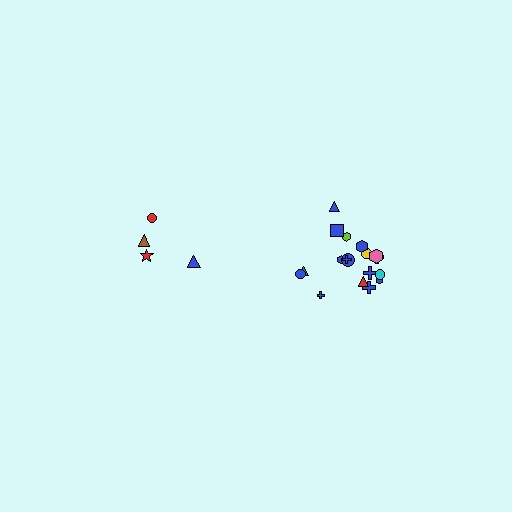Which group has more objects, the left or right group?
The right group.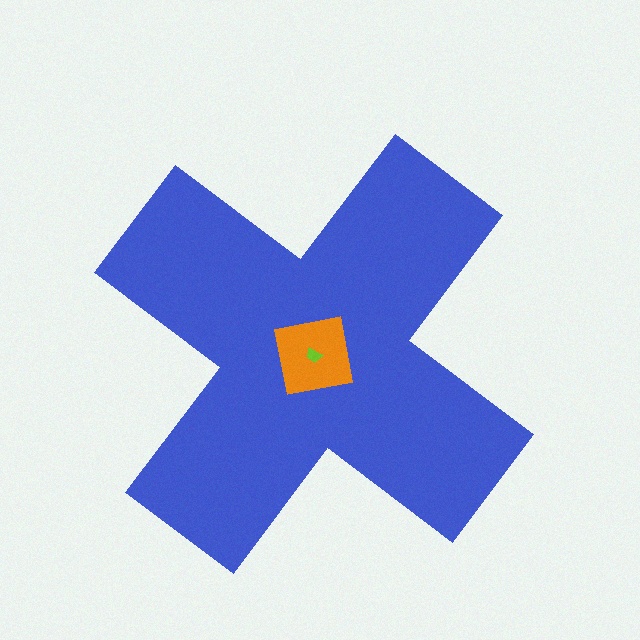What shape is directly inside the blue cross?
The orange square.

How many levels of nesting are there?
3.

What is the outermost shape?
The blue cross.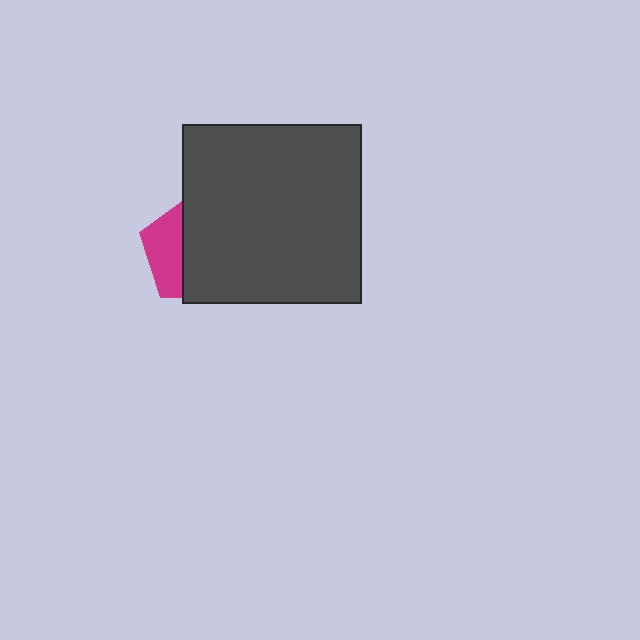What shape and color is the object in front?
The object in front is a dark gray square.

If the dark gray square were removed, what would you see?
You would see the complete magenta pentagon.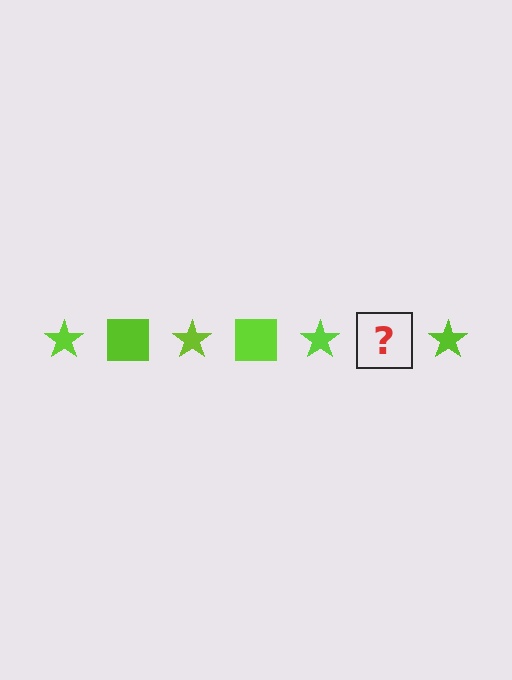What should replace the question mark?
The question mark should be replaced with a lime square.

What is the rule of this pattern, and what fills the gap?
The rule is that the pattern cycles through star, square shapes in lime. The gap should be filled with a lime square.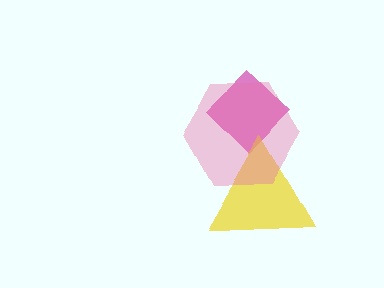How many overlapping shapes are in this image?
There are 3 overlapping shapes in the image.